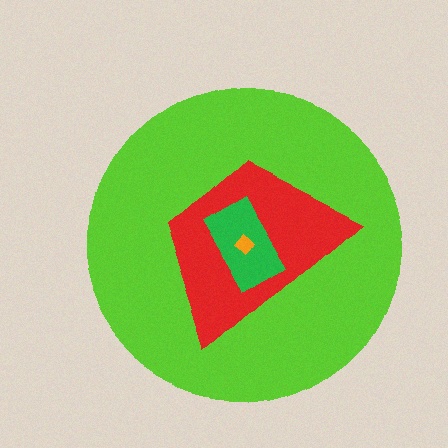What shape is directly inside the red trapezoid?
The green rectangle.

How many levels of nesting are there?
4.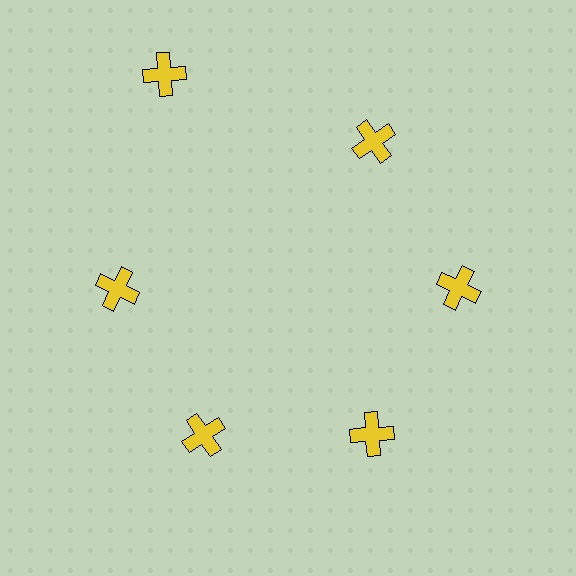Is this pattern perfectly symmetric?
No. The 6 yellow crosses are arranged in a ring, but one element near the 11 o'clock position is pushed outward from the center, breaking the 6-fold rotational symmetry.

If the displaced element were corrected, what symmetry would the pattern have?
It would have 6-fold rotational symmetry — the pattern would map onto itself every 60 degrees.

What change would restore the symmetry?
The symmetry would be restored by moving it inward, back onto the ring so that all 6 crosses sit at equal angles and equal distance from the center.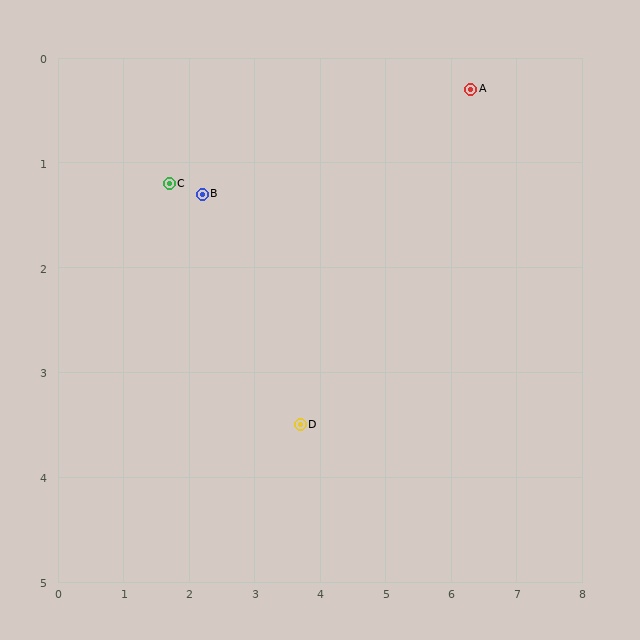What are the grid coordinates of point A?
Point A is at approximately (6.3, 0.3).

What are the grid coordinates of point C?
Point C is at approximately (1.7, 1.2).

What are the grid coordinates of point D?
Point D is at approximately (3.7, 3.5).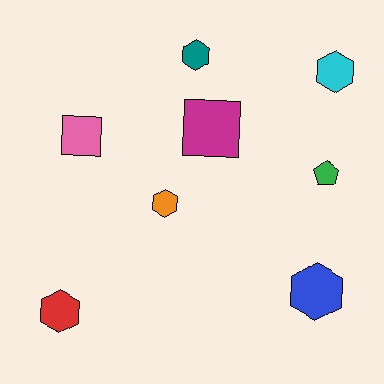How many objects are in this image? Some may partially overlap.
There are 8 objects.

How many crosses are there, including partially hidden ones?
There are no crosses.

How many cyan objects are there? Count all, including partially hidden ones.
There is 1 cyan object.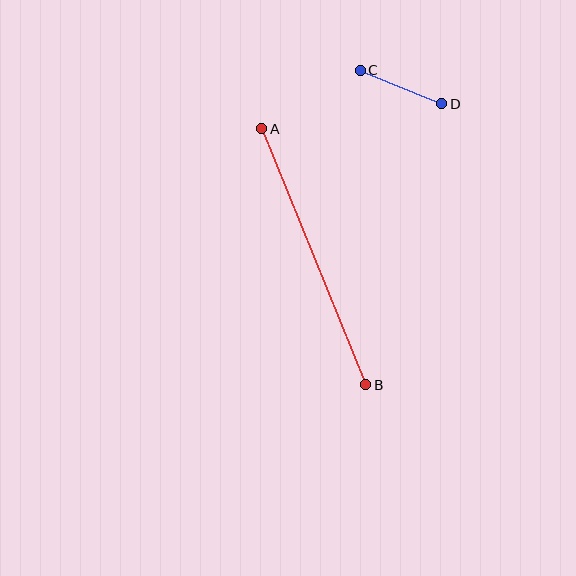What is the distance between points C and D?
The distance is approximately 88 pixels.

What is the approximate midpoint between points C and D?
The midpoint is at approximately (401, 87) pixels.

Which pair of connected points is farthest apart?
Points A and B are farthest apart.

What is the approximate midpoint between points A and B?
The midpoint is at approximately (314, 257) pixels.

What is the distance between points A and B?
The distance is approximately 277 pixels.